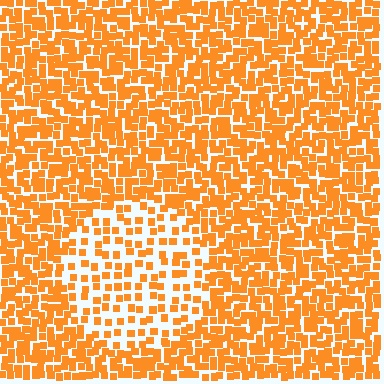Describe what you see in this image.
The image contains small orange elements arranged at two different densities. A circle-shaped region is visible where the elements are less densely packed than the surrounding area.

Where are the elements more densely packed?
The elements are more densely packed outside the circle boundary.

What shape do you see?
I see a circle.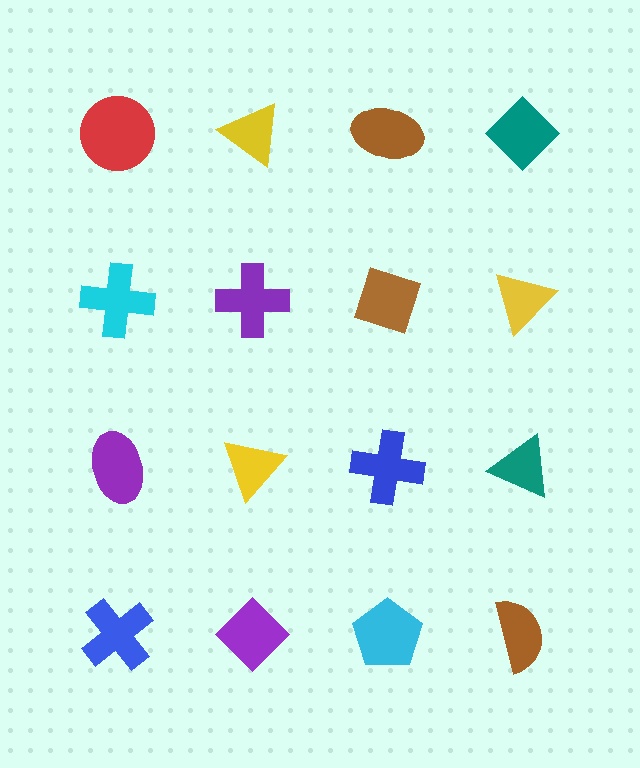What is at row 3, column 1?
A purple ellipse.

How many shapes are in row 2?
4 shapes.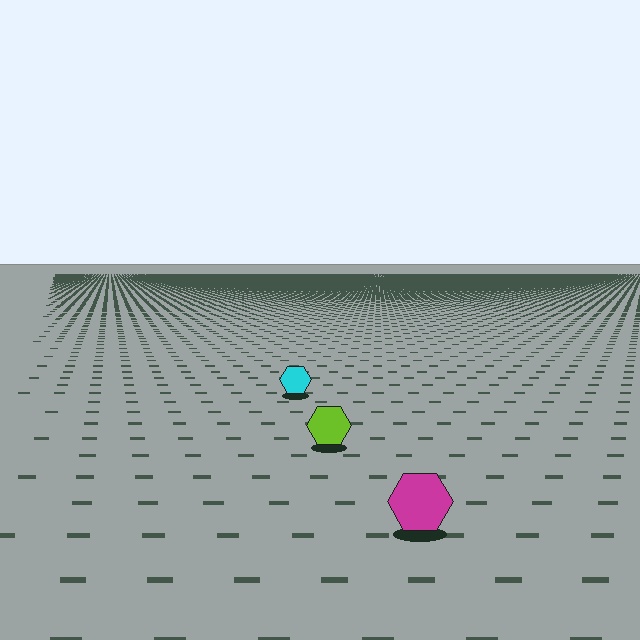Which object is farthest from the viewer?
The cyan hexagon is farthest from the viewer. It appears smaller and the ground texture around it is denser.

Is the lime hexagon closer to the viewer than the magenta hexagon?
No. The magenta hexagon is closer — you can tell from the texture gradient: the ground texture is coarser near it.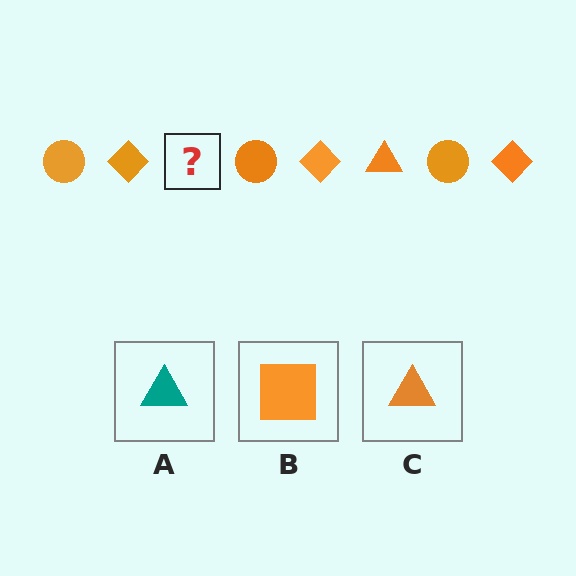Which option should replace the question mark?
Option C.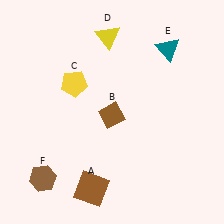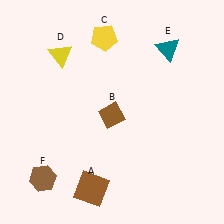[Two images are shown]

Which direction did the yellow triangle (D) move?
The yellow triangle (D) moved left.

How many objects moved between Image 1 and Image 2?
2 objects moved between the two images.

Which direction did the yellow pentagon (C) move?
The yellow pentagon (C) moved up.